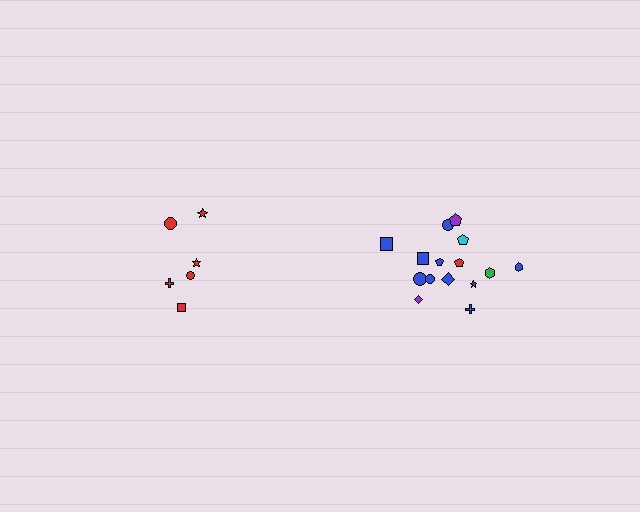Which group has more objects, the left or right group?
The right group.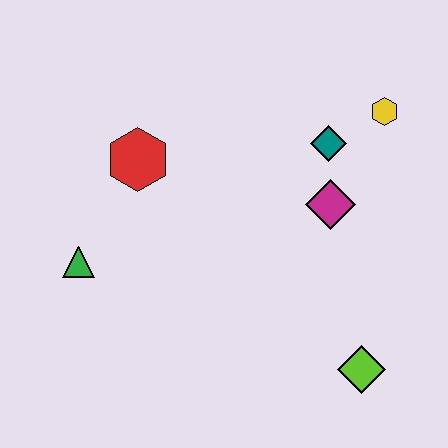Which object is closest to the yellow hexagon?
The teal diamond is closest to the yellow hexagon.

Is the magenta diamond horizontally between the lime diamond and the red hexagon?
Yes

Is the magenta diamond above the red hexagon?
No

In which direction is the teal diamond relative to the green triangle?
The teal diamond is to the right of the green triangle.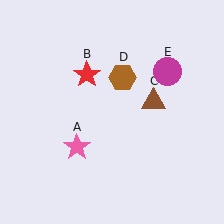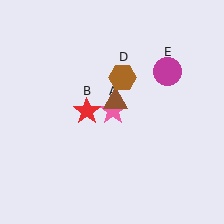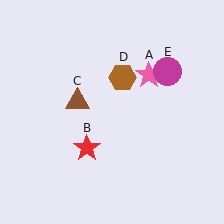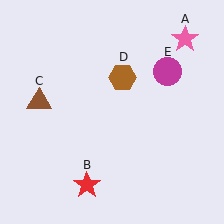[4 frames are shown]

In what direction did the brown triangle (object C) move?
The brown triangle (object C) moved left.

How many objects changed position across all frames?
3 objects changed position: pink star (object A), red star (object B), brown triangle (object C).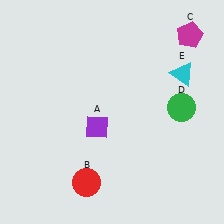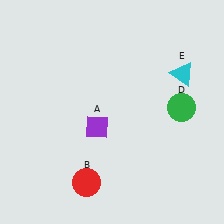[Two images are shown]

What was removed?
The magenta pentagon (C) was removed in Image 2.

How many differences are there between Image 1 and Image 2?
There is 1 difference between the two images.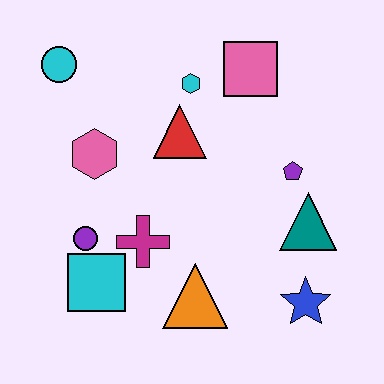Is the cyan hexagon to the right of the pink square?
No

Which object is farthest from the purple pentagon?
The cyan circle is farthest from the purple pentagon.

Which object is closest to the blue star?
The teal triangle is closest to the blue star.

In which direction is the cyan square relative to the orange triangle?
The cyan square is to the left of the orange triangle.